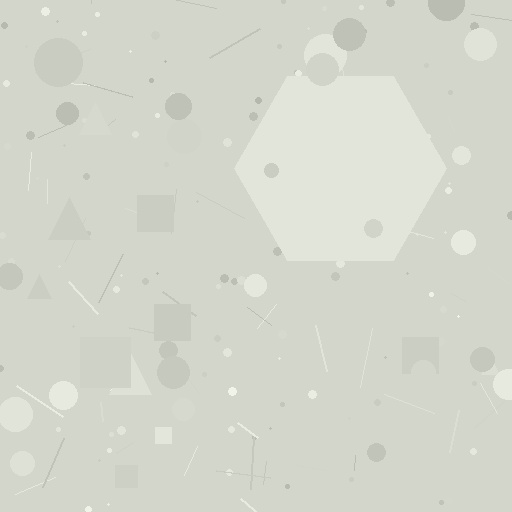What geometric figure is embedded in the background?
A hexagon is embedded in the background.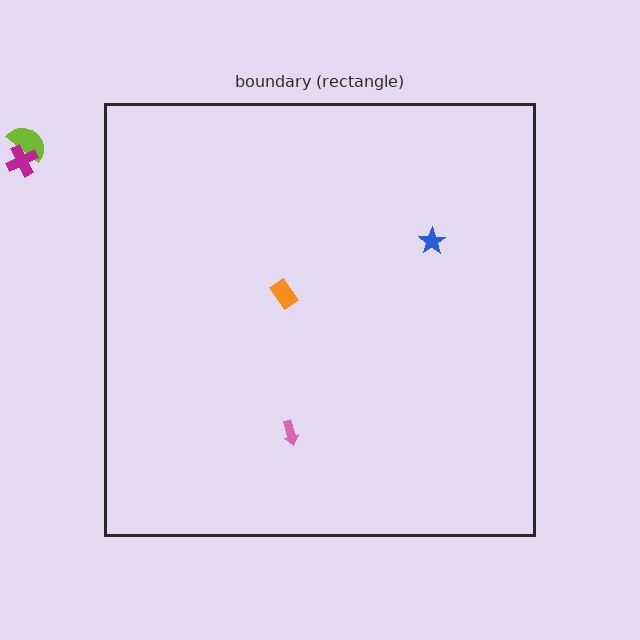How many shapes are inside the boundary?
3 inside, 2 outside.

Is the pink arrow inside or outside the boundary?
Inside.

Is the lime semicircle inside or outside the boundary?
Outside.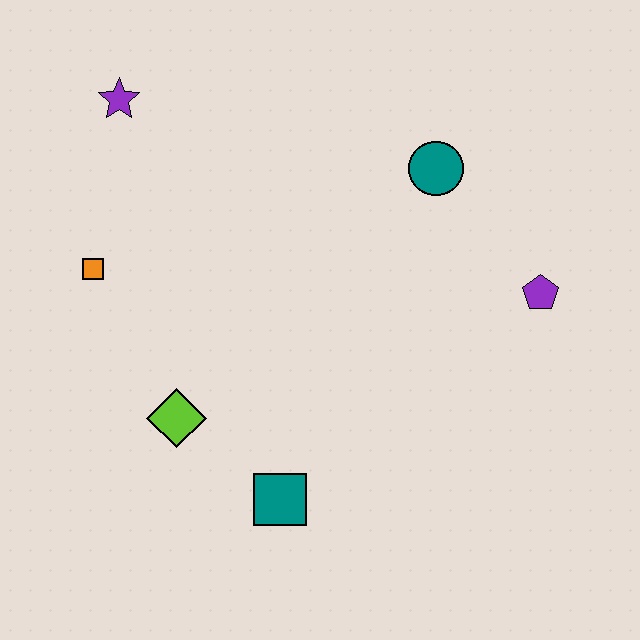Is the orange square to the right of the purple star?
No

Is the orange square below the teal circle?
Yes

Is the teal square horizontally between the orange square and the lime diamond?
No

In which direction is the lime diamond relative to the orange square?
The lime diamond is below the orange square.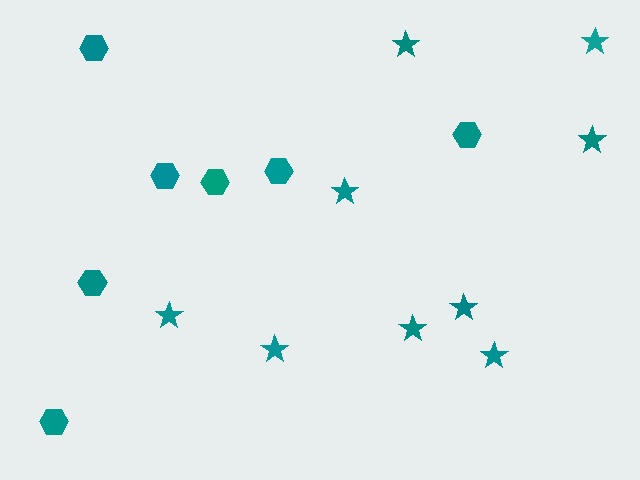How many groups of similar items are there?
There are 2 groups: one group of hexagons (7) and one group of stars (9).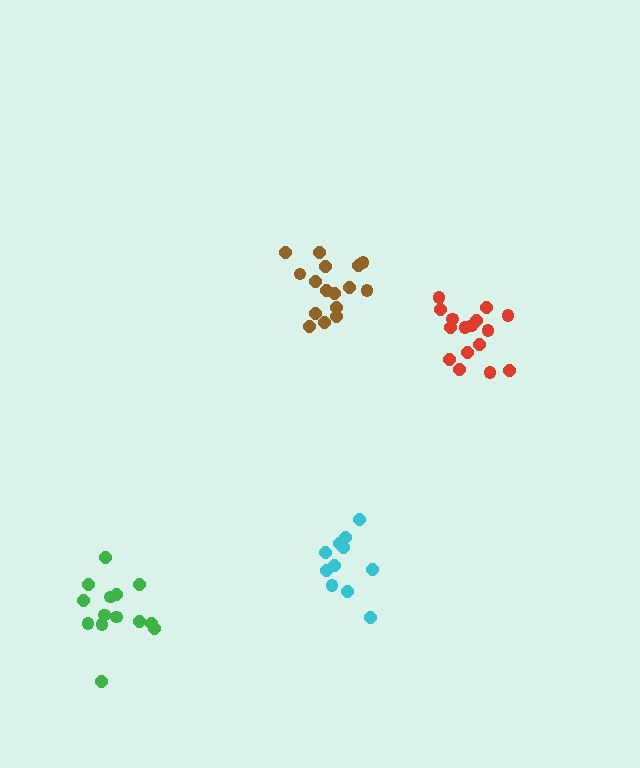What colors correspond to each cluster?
The clusters are colored: red, brown, cyan, green.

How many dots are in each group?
Group 1: 16 dots, Group 2: 16 dots, Group 3: 11 dots, Group 4: 14 dots (57 total).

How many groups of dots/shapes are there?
There are 4 groups.